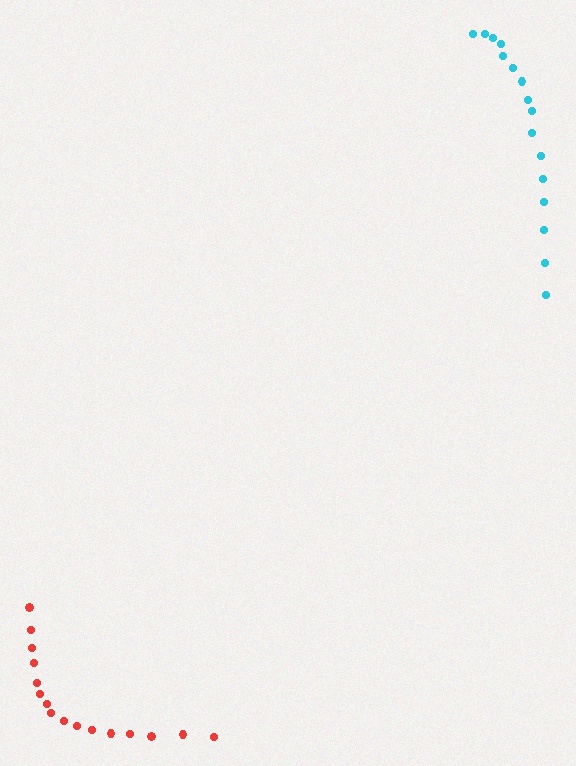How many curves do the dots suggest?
There are 2 distinct paths.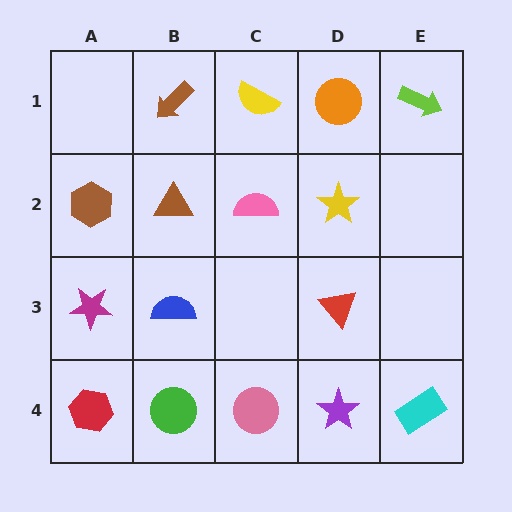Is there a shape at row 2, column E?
No, that cell is empty.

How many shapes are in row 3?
3 shapes.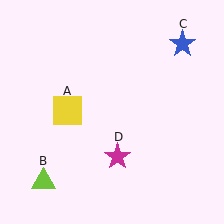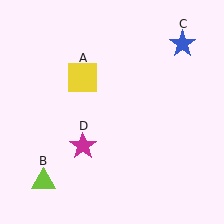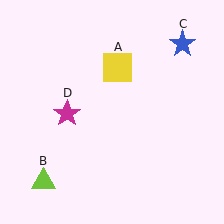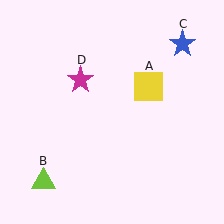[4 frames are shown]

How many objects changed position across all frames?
2 objects changed position: yellow square (object A), magenta star (object D).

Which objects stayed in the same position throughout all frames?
Lime triangle (object B) and blue star (object C) remained stationary.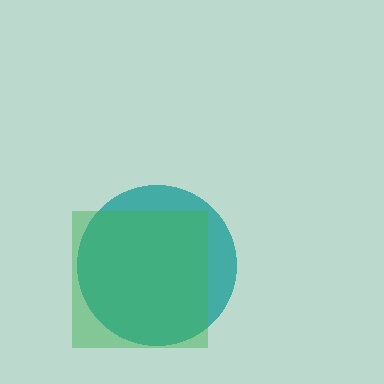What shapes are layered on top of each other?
The layered shapes are: a teal circle, a green square.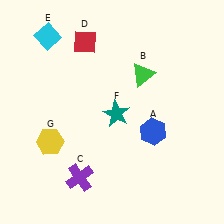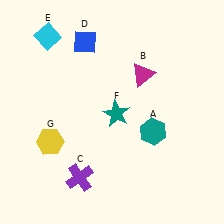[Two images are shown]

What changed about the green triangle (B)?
In Image 1, B is green. In Image 2, it changed to magenta.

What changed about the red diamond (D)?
In Image 1, D is red. In Image 2, it changed to blue.